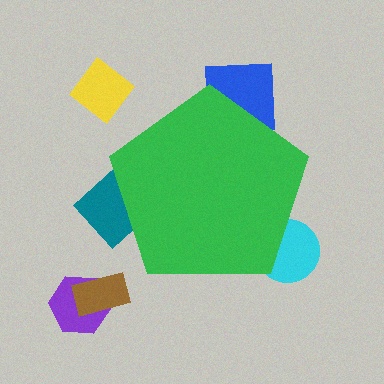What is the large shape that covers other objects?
A green pentagon.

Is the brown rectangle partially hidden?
No, the brown rectangle is fully visible.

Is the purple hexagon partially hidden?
No, the purple hexagon is fully visible.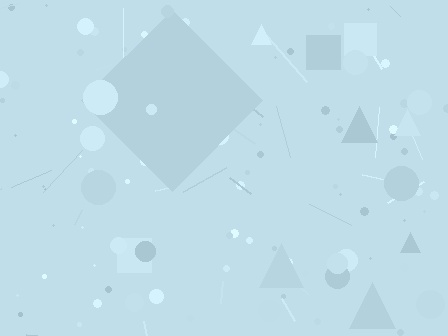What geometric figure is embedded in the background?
A diamond is embedded in the background.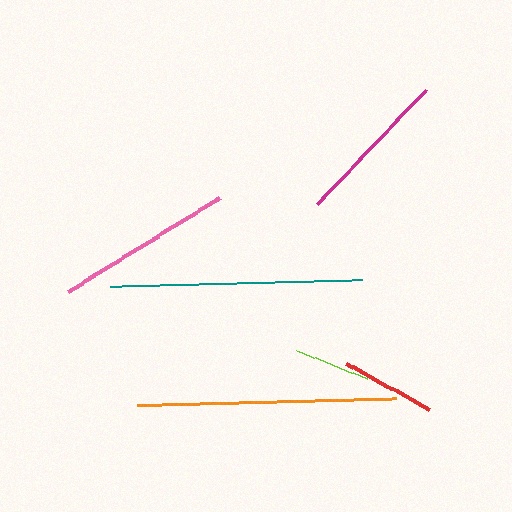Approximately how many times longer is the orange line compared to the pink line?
The orange line is approximately 1.4 times the length of the pink line.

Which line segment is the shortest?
The lime line is the shortest at approximately 77 pixels.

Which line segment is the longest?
The orange line is the longest at approximately 259 pixels.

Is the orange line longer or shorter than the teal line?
The orange line is longer than the teal line.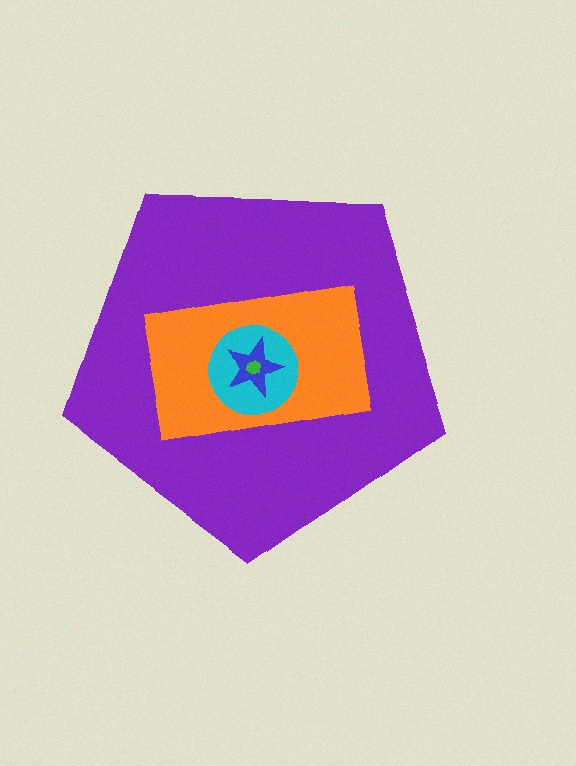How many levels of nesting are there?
5.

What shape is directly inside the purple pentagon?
The orange rectangle.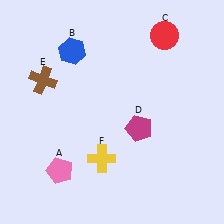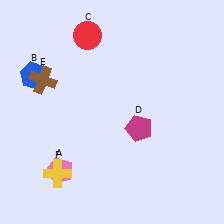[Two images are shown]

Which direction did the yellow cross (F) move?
The yellow cross (F) moved left.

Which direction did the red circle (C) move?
The red circle (C) moved left.